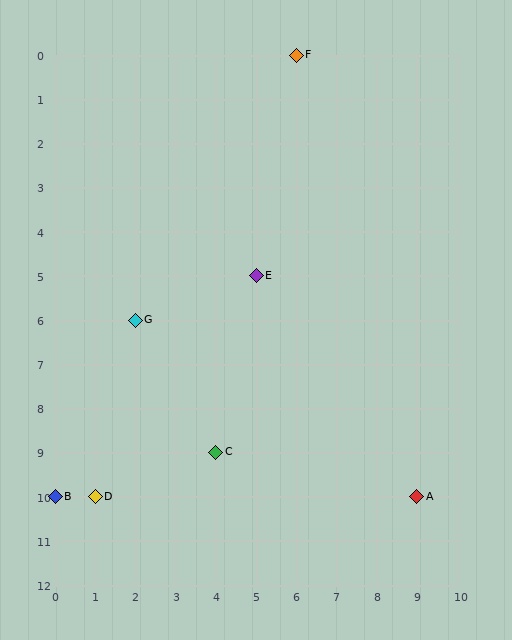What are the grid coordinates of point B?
Point B is at grid coordinates (0, 10).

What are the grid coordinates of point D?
Point D is at grid coordinates (1, 10).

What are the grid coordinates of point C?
Point C is at grid coordinates (4, 9).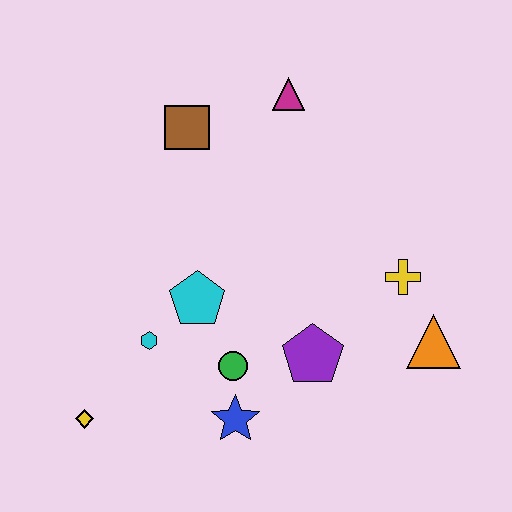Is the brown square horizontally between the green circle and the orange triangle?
No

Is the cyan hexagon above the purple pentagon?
Yes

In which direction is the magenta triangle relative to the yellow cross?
The magenta triangle is above the yellow cross.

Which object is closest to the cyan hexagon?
The cyan pentagon is closest to the cyan hexagon.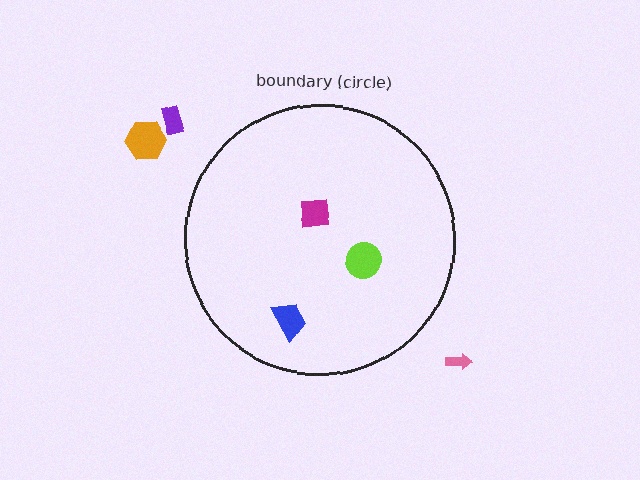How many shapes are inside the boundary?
3 inside, 3 outside.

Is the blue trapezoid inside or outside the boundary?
Inside.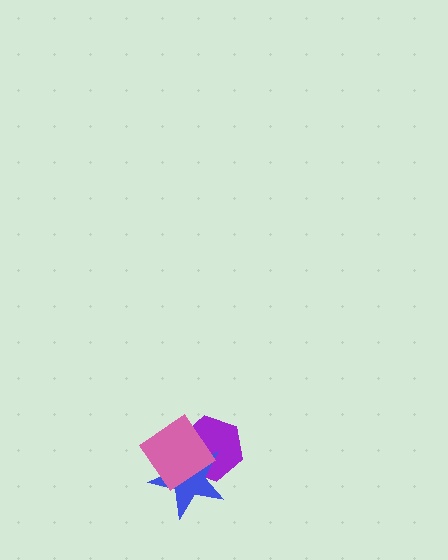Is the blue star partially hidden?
Yes, it is partially covered by another shape.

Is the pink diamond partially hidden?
No, no other shape covers it.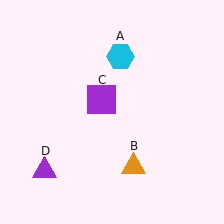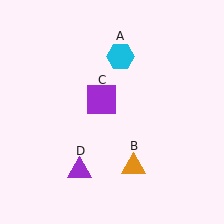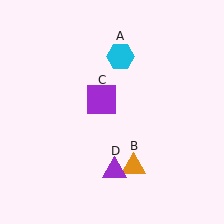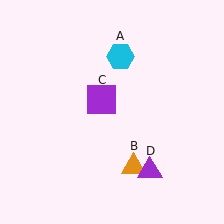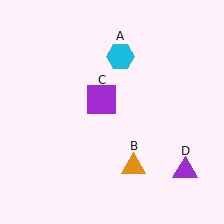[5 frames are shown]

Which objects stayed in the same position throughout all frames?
Cyan hexagon (object A) and orange triangle (object B) and purple square (object C) remained stationary.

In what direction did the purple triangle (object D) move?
The purple triangle (object D) moved right.